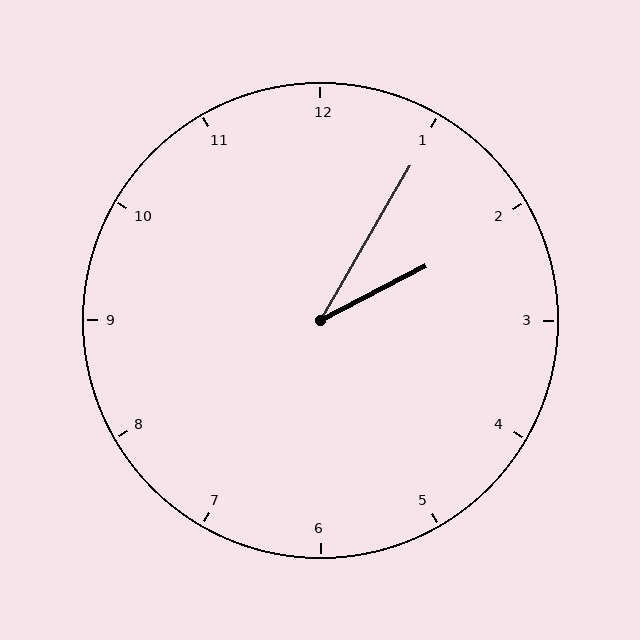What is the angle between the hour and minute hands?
Approximately 32 degrees.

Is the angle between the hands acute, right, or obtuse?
It is acute.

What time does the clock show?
2:05.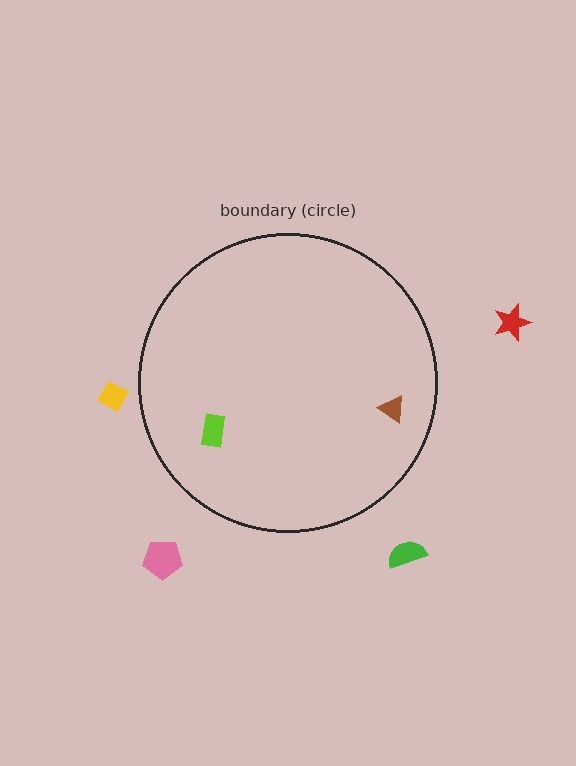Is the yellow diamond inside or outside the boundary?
Outside.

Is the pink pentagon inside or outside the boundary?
Outside.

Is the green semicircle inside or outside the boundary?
Outside.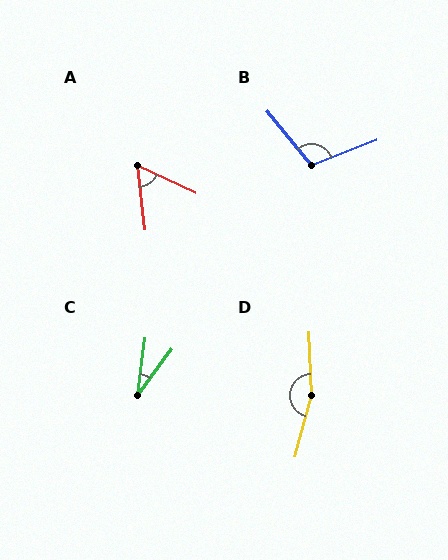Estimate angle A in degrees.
Approximately 58 degrees.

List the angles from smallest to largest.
C (29°), A (58°), B (109°), D (163°).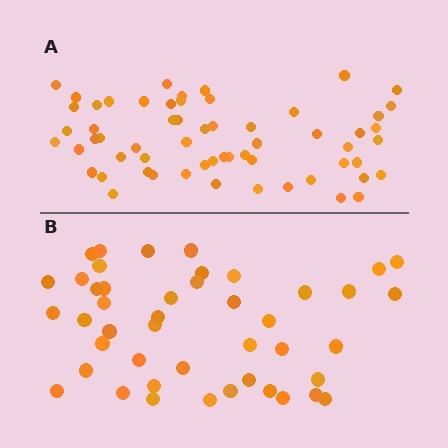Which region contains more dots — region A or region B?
Region A (the top region) has more dots.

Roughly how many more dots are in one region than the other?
Region A has approximately 15 more dots than region B.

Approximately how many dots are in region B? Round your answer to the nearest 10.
About 40 dots. (The exact count is 45, which rounds to 40.)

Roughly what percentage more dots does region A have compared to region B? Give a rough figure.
About 35% more.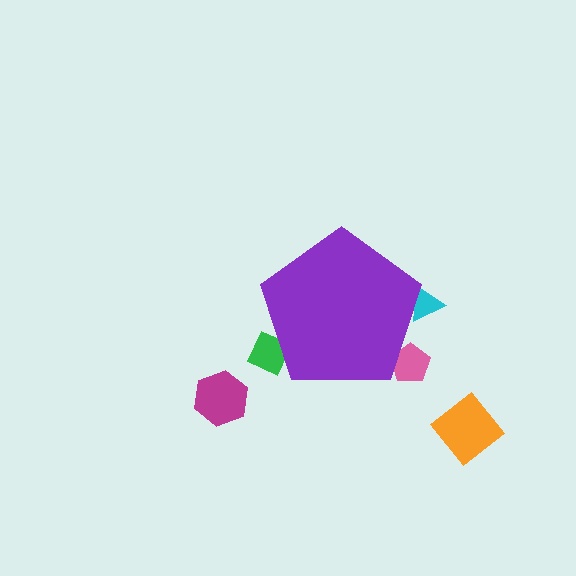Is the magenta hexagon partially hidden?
No, the magenta hexagon is fully visible.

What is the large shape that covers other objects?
A purple pentagon.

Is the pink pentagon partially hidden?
Yes, the pink pentagon is partially hidden behind the purple pentagon.